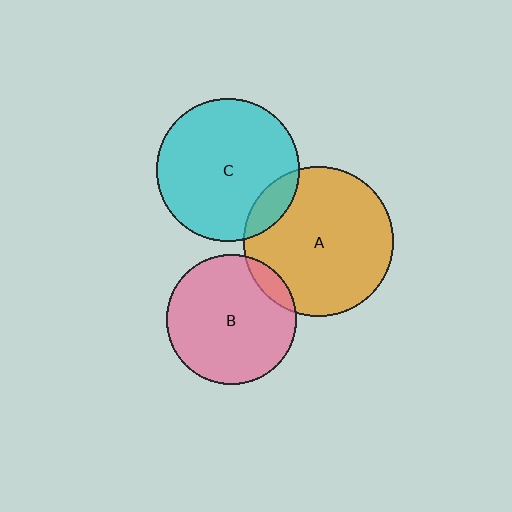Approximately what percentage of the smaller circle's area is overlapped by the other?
Approximately 10%.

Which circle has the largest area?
Circle A (orange).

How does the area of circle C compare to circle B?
Approximately 1.2 times.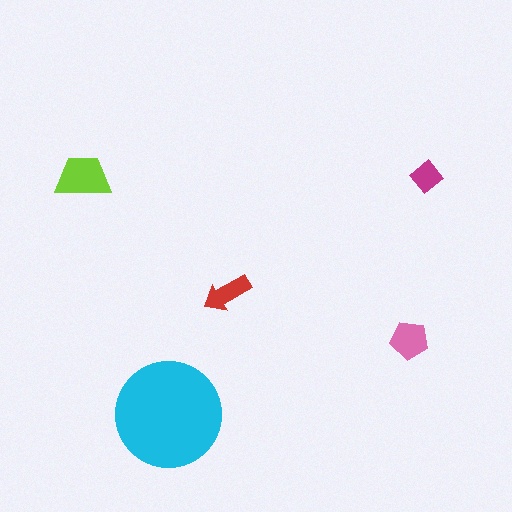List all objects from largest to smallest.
The cyan circle, the lime trapezoid, the pink pentagon, the red arrow, the magenta diamond.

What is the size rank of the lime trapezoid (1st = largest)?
2nd.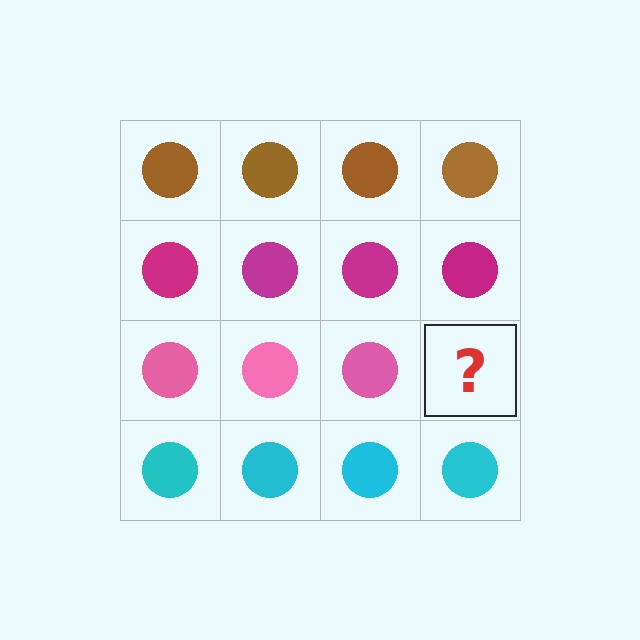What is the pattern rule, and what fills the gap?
The rule is that each row has a consistent color. The gap should be filled with a pink circle.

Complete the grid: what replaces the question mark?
The question mark should be replaced with a pink circle.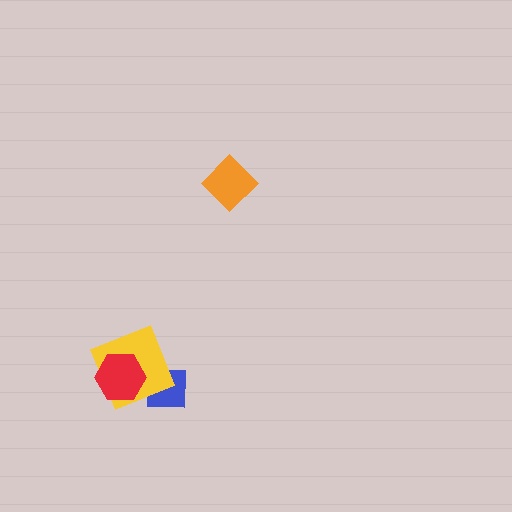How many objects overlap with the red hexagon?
1 object overlaps with the red hexagon.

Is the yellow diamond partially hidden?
Yes, it is partially covered by another shape.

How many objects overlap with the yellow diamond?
2 objects overlap with the yellow diamond.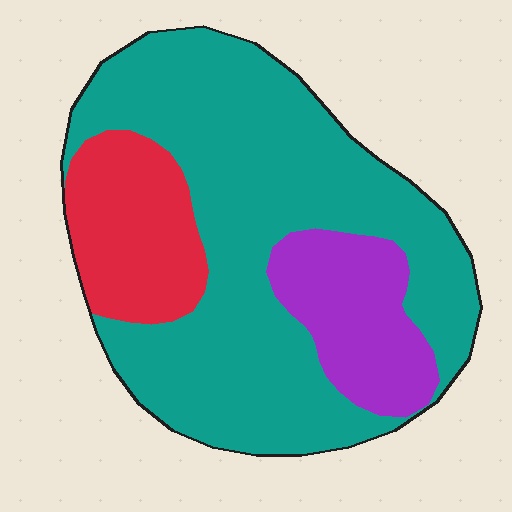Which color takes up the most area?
Teal, at roughly 65%.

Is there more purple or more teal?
Teal.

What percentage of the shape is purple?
Purple takes up about one sixth (1/6) of the shape.